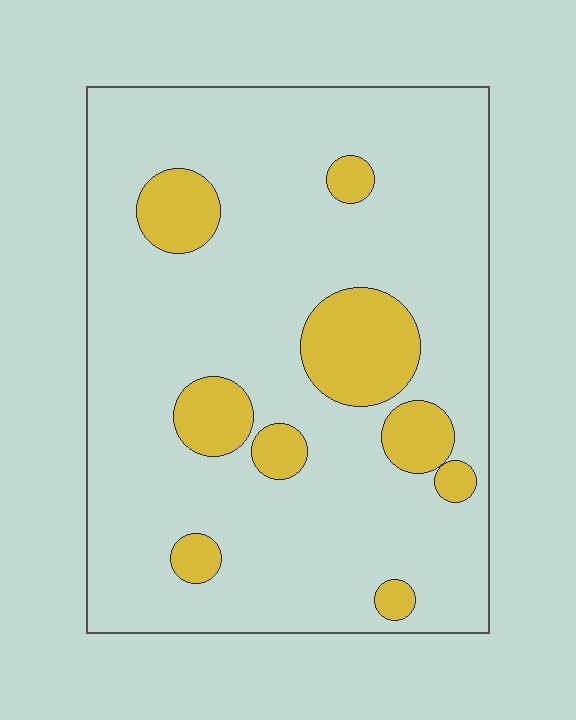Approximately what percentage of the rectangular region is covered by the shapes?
Approximately 15%.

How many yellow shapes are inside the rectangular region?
9.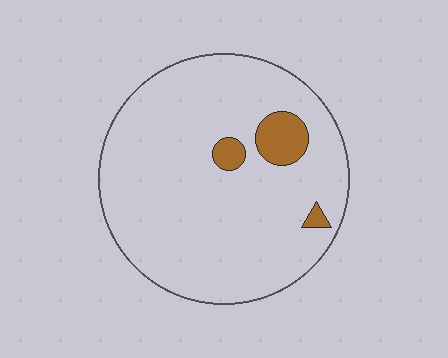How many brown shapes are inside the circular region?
3.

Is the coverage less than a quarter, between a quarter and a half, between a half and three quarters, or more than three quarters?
Less than a quarter.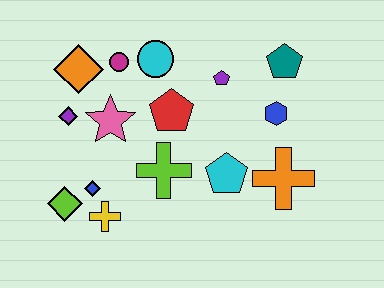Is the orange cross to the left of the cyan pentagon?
No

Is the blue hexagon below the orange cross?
No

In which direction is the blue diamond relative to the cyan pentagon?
The blue diamond is to the left of the cyan pentagon.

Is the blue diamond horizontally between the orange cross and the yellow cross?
No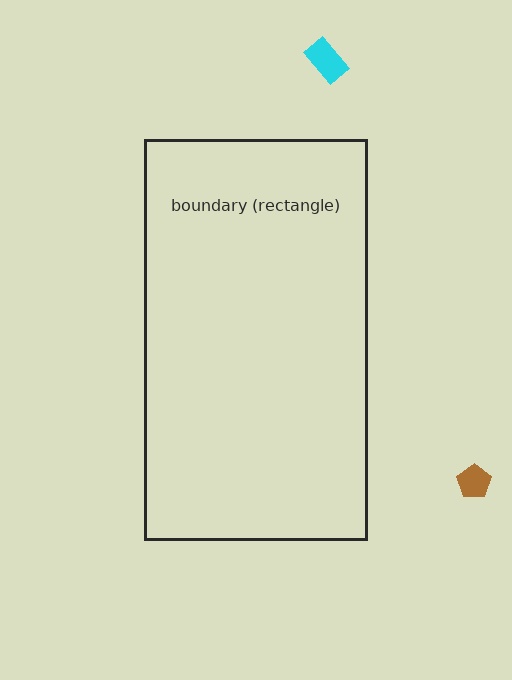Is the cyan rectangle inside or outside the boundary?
Outside.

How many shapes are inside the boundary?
0 inside, 2 outside.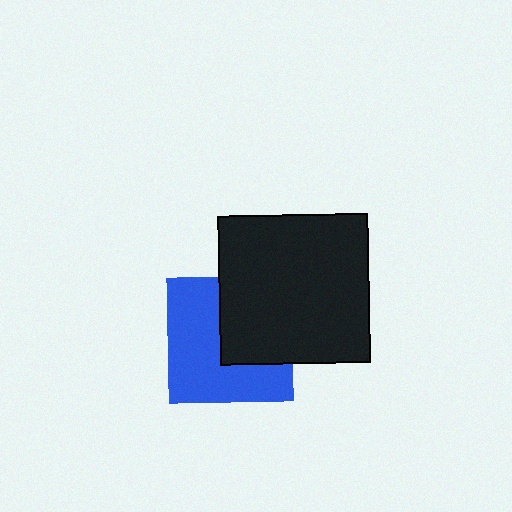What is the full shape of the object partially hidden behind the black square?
The partially hidden object is a blue square.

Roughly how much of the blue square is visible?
About half of it is visible (roughly 58%).